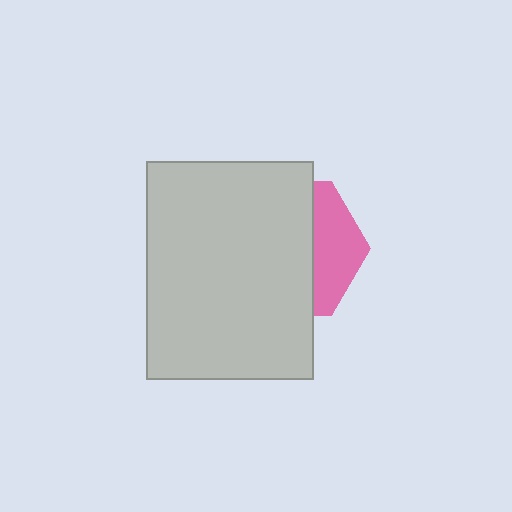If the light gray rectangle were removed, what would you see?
You would see the complete pink hexagon.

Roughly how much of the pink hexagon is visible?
A small part of it is visible (roughly 32%).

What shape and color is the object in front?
The object in front is a light gray rectangle.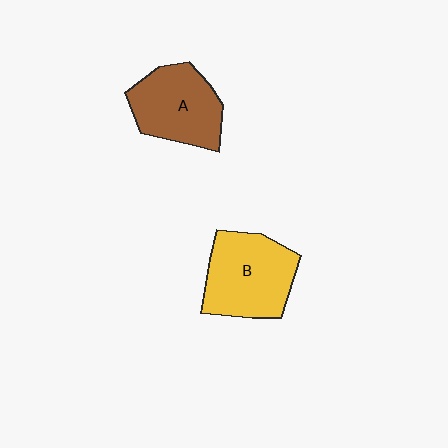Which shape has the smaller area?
Shape A (brown).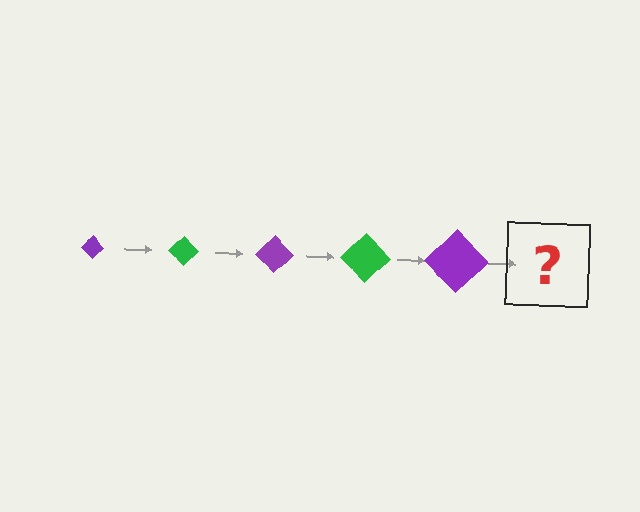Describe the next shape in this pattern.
It should be a green diamond, larger than the previous one.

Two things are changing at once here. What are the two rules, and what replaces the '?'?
The two rules are that the diamond grows larger each step and the color cycles through purple and green. The '?' should be a green diamond, larger than the previous one.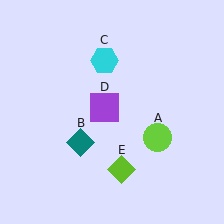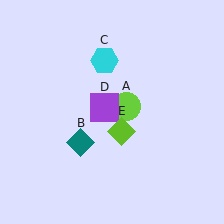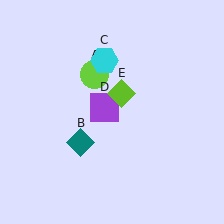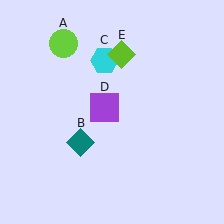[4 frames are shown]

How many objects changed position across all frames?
2 objects changed position: lime circle (object A), lime diamond (object E).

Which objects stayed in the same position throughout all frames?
Teal diamond (object B) and cyan hexagon (object C) and purple square (object D) remained stationary.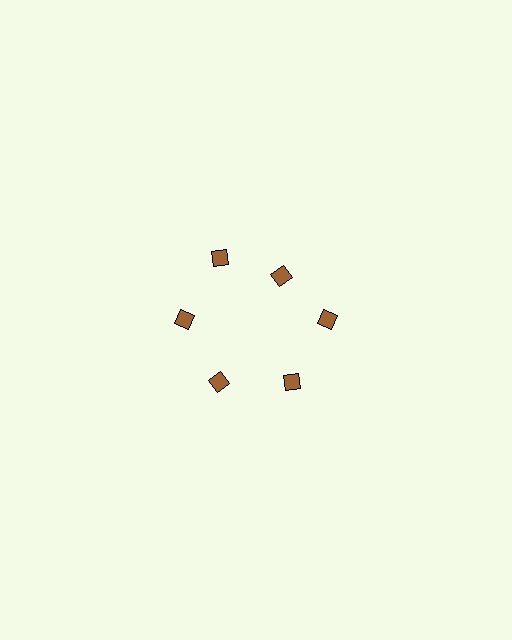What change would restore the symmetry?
The symmetry would be restored by moving it outward, back onto the ring so that all 6 diamonds sit at equal angles and equal distance from the center.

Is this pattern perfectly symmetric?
No. The 6 brown diamonds are arranged in a ring, but one element near the 1 o'clock position is pulled inward toward the center, breaking the 6-fold rotational symmetry.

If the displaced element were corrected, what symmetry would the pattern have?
It would have 6-fold rotational symmetry — the pattern would map onto itself every 60 degrees.